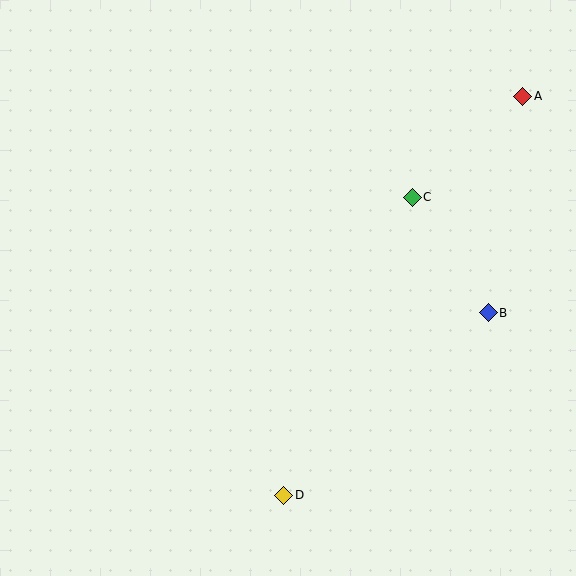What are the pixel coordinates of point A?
Point A is at (523, 96).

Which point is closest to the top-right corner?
Point A is closest to the top-right corner.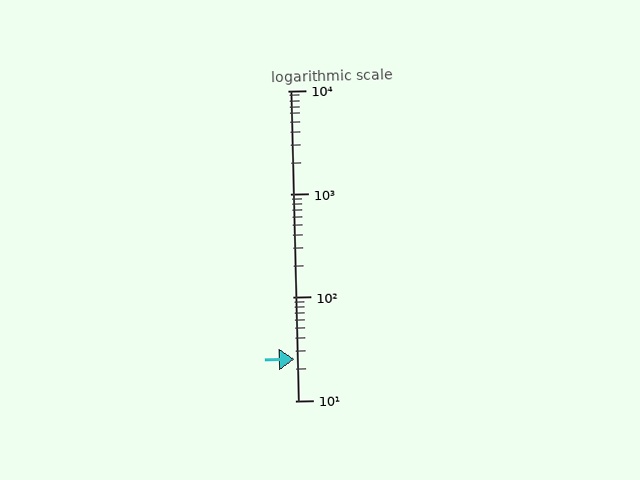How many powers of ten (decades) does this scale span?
The scale spans 3 decades, from 10 to 10000.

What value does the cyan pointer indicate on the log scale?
The pointer indicates approximately 25.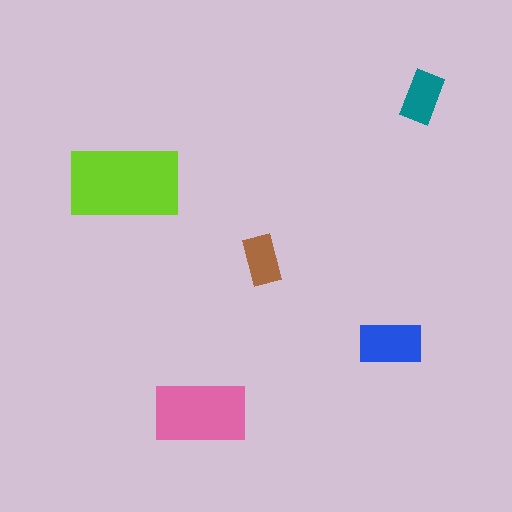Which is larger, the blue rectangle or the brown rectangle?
The blue one.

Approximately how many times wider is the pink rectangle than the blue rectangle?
About 1.5 times wider.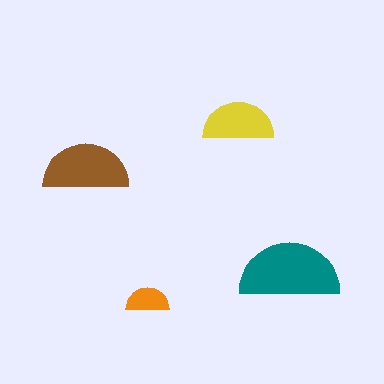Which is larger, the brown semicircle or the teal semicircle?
The teal one.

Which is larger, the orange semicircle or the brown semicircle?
The brown one.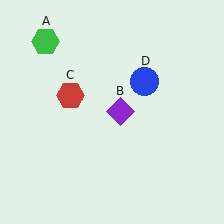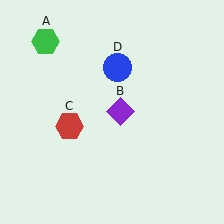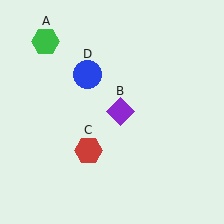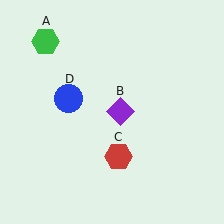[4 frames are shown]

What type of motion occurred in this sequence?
The red hexagon (object C), blue circle (object D) rotated counterclockwise around the center of the scene.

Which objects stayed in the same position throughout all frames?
Green hexagon (object A) and purple diamond (object B) remained stationary.